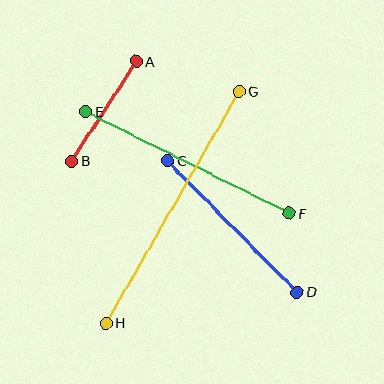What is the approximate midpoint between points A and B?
The midpoint is at approximately (104, 111) pixels.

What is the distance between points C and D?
The distance is approximately 185 pixels.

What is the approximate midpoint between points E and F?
The midpoint is at approximately (187, 162) pixels.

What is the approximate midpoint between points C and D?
The midpoint is at approximately (232, 226) pixels.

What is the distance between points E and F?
The distance is approximately 228 pixels.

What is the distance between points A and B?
The distance is approximately 119 pixels.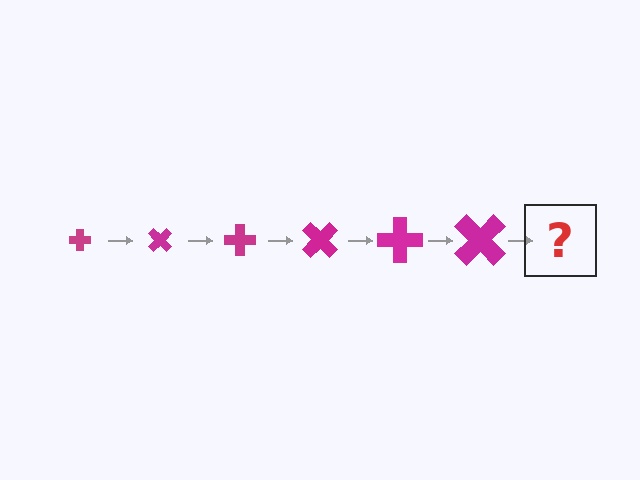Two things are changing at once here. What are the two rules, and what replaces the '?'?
The two rules are that the cross grows larger each step and it rotates 45 degrees each step. The '?' should be a cross, larger than the previous one and rotated 270 degrees from the start.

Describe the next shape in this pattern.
It should be a cross, larger than the previous one and rotated 270 degrees from the start.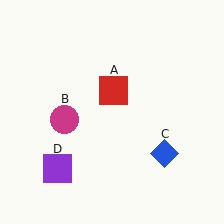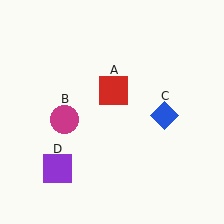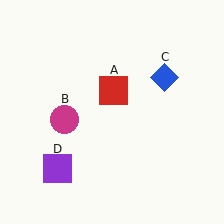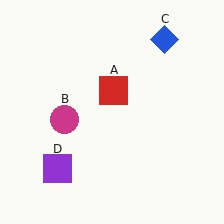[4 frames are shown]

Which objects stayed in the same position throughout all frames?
Red square (object A) and magenta circle (object B) and purple square (object D) remained stationary.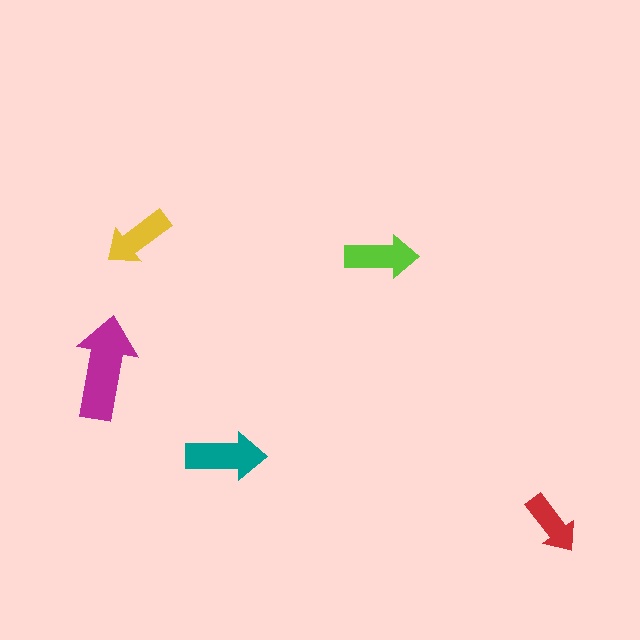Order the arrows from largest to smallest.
the magenta one, the teal one, the lime one, the yellow one, the red one.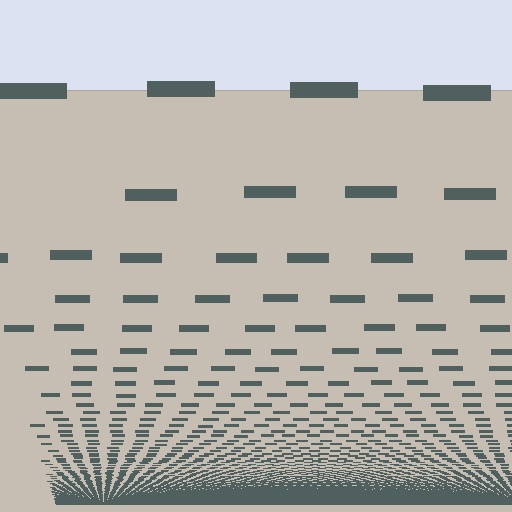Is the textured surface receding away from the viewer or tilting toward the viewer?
The surface appears to tilt toward the viewer. Texture elements get larger and sparser toward the top.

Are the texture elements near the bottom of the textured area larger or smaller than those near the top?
Smaller. The gradient is inverted — elements near the bottom are smaller and denser.